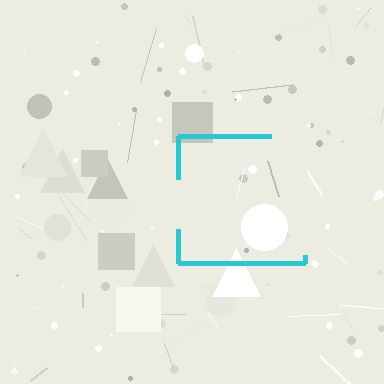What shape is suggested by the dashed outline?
The dashed outline suggests a square.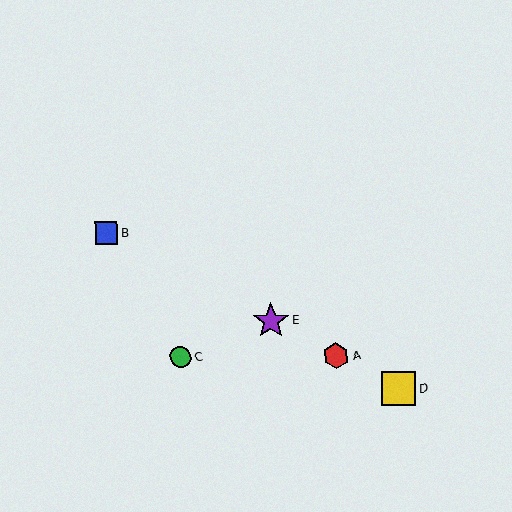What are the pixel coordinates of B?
Object B is at (106, 233).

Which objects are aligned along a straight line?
Objects A, B, D, E are aligned along a straight line.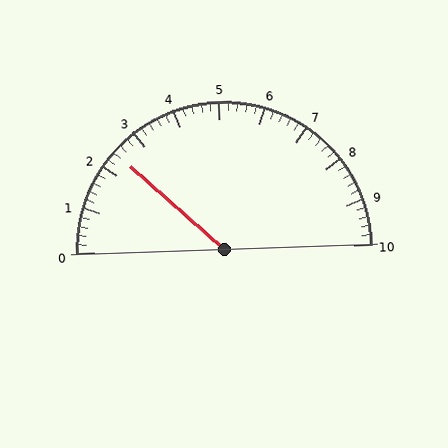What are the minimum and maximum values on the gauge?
The gauge ranges from 0 to 10.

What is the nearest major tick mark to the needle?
The nearest major tick mark is 2.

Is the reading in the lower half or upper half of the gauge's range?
The reading is in the lower half of the range (0 to 10).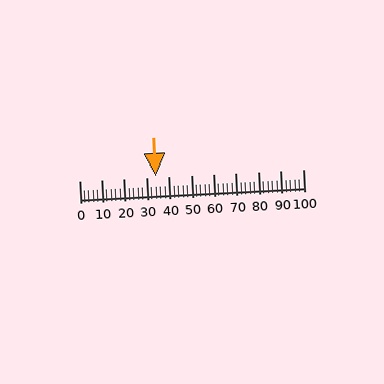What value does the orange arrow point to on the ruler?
The orange arrow points to approximately 34.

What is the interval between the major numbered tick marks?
The major tick marks are spaced 10 units apart.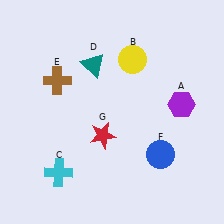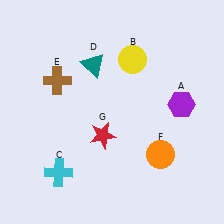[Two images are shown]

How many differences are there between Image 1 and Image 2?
There is 1 difference between the two images.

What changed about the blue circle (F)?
In Image 1, F is blue. In Image 2, it changed to orange.